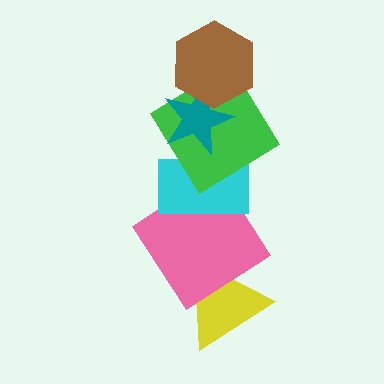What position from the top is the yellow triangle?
The yellow triangle is 6th from the top.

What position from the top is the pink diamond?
The pink diamond is 5th from the top.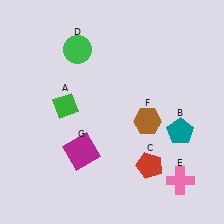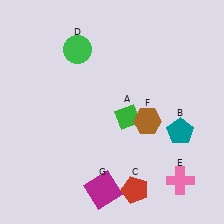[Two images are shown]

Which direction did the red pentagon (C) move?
The red pentagon (C) moved down.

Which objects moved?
The objects that moved are: the green diamond (A), the red pentagon (C), the magenta square (G).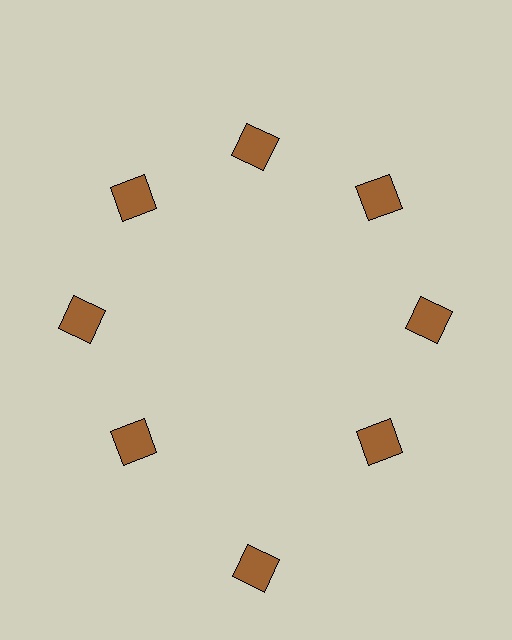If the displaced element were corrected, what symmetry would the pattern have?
It would have 8-fold rotational symmetry — the pattern would map onto itself every 45 degrees.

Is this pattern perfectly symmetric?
No. The 8 brown squares are arranged in a ring, but one element near the 6 o'clock position is pushed outward from the center, breaking the 8-fold rotational symmetry.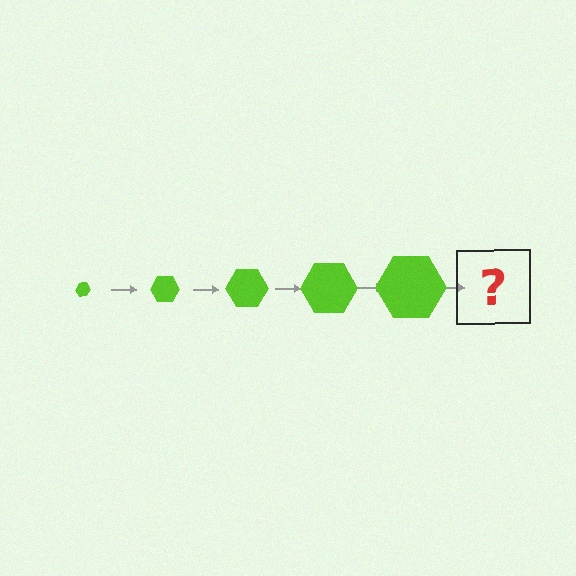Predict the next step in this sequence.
The next step is a lime hexagon, larger than the previous one.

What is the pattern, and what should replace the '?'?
The pattern is that the hexagon gets progressively larger each step. The '?' should be a lime hexagon, larger than the previous one.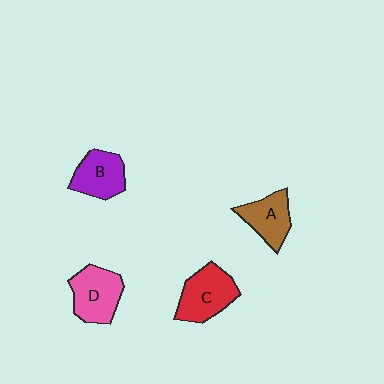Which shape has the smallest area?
Shape A (brown).